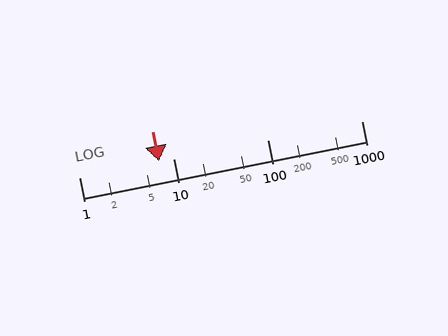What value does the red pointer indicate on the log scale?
The pointer indicates approximately 7.1.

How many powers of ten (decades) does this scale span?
The scale spans 3 decades, from 1 to 1000.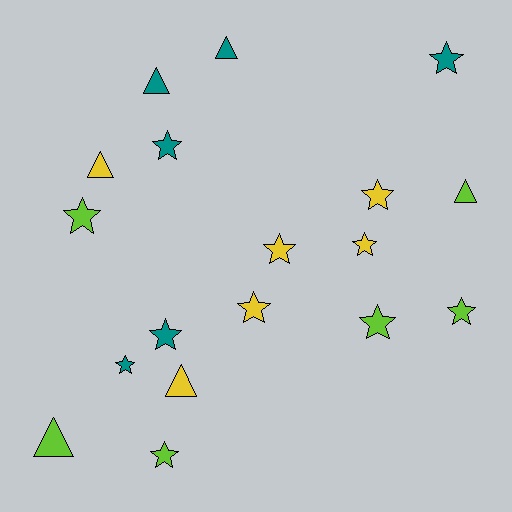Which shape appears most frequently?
Star, with 12 objects.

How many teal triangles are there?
There are 2 teal triangles.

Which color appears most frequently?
Yellow, with 6 objects.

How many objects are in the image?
There are 18 objects.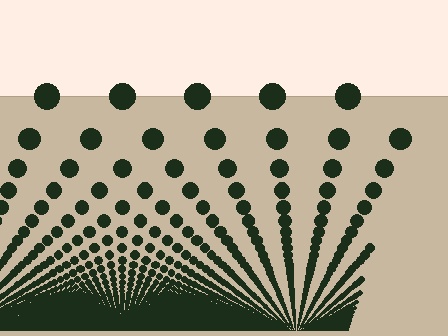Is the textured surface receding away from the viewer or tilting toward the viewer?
The surface appears to tilt toward the viewer. Texture elements get larger and sparser toward the top.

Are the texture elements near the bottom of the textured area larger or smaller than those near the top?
Smaller. The gradient is inverted — elements near the bottom are smaller and denser.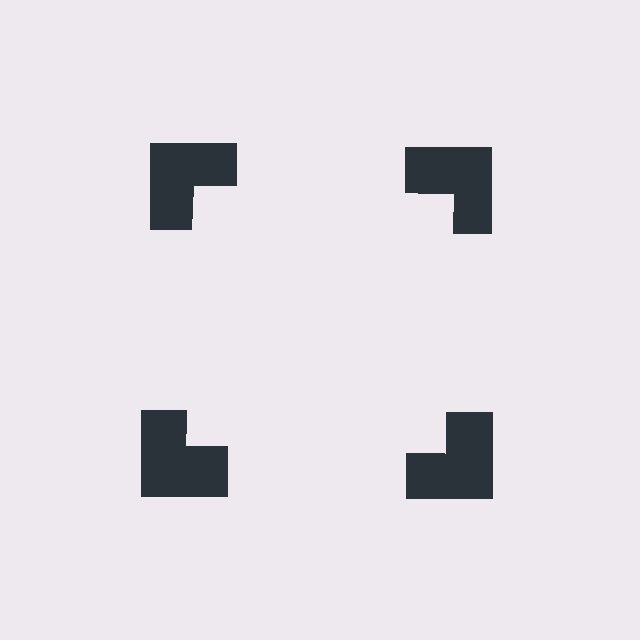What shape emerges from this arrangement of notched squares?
An illusory square — its edges are inferred from the aligned wedge cuts in the notched squares, not physically drawn.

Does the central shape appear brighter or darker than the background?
It typically appears slightly brighter than the background, even though no actual brightness change is drawn.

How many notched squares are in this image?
There are 4 — one at each vertex of the illusory square.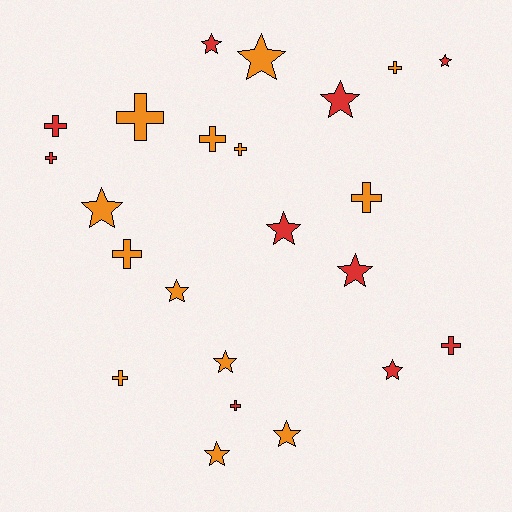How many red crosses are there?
There are 4 red crosses.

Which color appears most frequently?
Orange, with 13 objects.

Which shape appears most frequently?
Star, with 12 objects.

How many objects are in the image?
There are 23 objects.